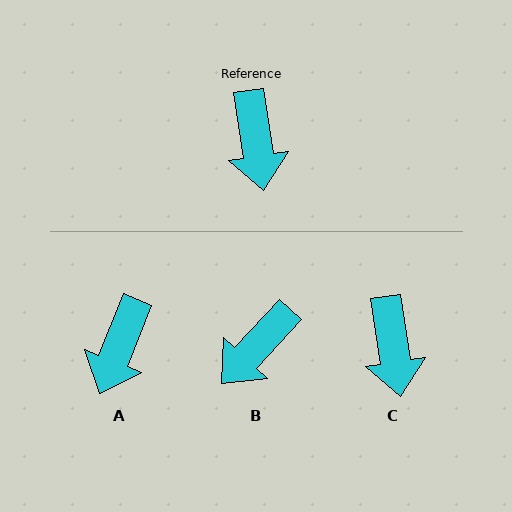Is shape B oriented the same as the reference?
No, it is off by about 52 degrees.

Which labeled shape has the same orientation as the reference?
C.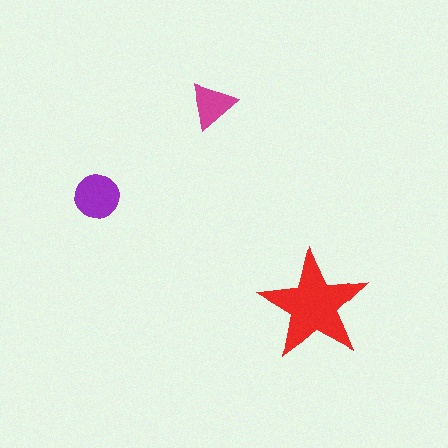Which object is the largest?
The red star.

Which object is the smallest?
The magenta triangle.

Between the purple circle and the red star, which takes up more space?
The red star.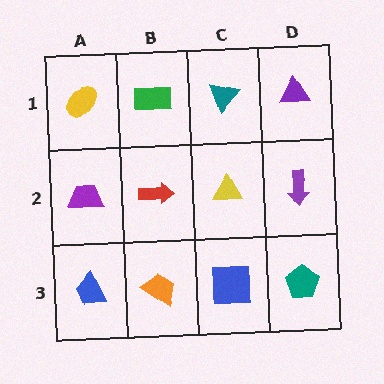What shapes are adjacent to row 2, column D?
A purple triangle (row 1, column D), a teal pentagon (row 3, column D), a yellow triangle (row 2, column C).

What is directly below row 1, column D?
A purple arrow.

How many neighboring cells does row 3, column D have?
2.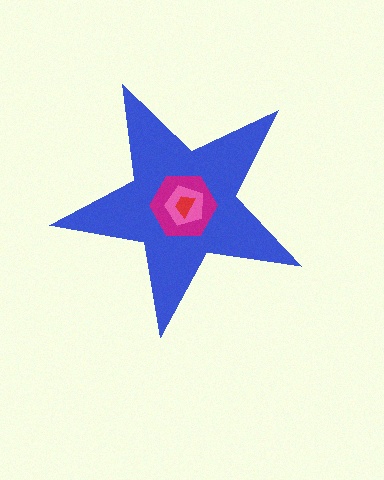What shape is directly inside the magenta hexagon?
The pink pentagon.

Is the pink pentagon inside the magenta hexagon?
Yes.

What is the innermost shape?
The red trapezoid.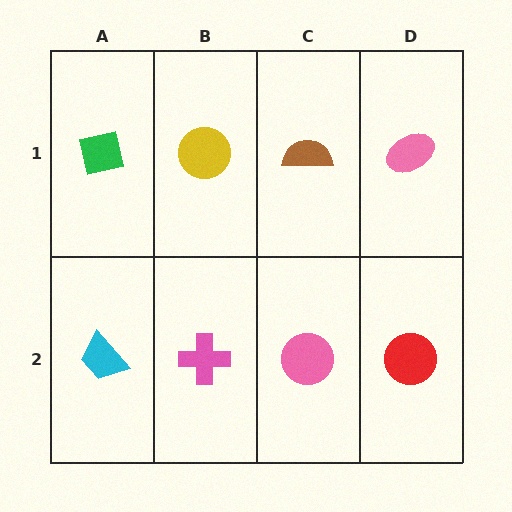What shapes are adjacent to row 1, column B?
A pink cross (row 2, column B), a green square (row 1, column A), a brown semicircle (row 1, column C).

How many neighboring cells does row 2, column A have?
2.